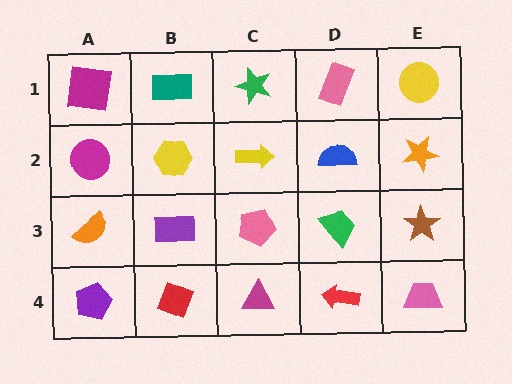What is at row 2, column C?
A yellow arrow.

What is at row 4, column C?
A magenta triangle.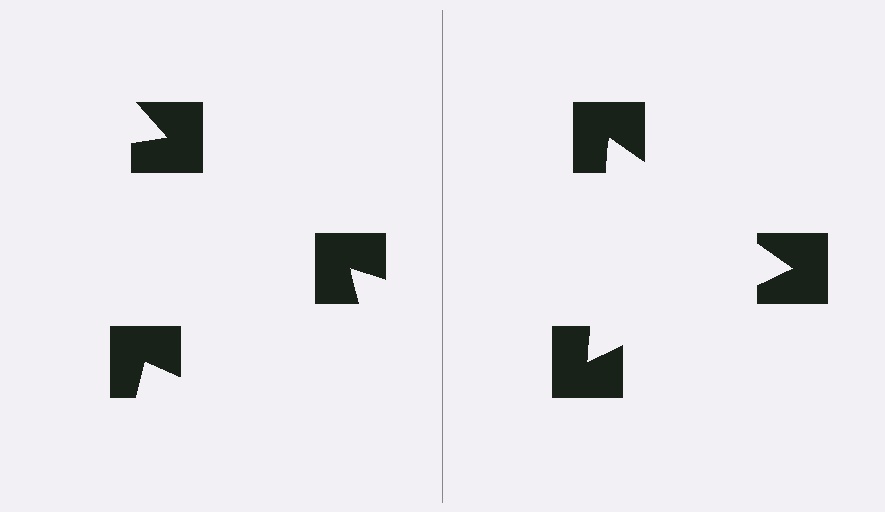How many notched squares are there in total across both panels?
6 — 3 on each side.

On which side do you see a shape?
An illusory triangle appears on the right side. On the left side the wedge cuts are rotated, so no coherent shape forms.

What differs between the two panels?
The notched squares are positioned identically on both sides; only the wedge orientations differ. On the right they align to a triangle; on the left they are misaligned.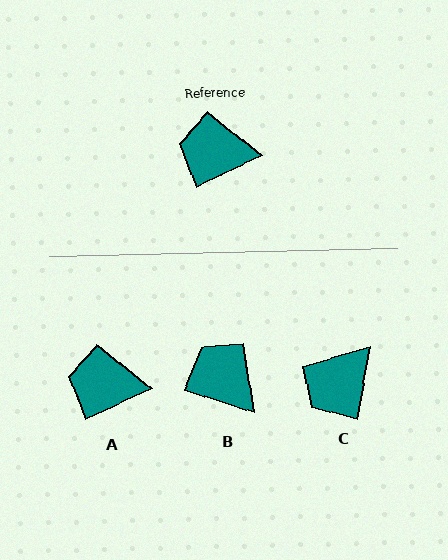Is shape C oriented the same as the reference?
No, it is off by about 54 degrees.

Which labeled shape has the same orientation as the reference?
A.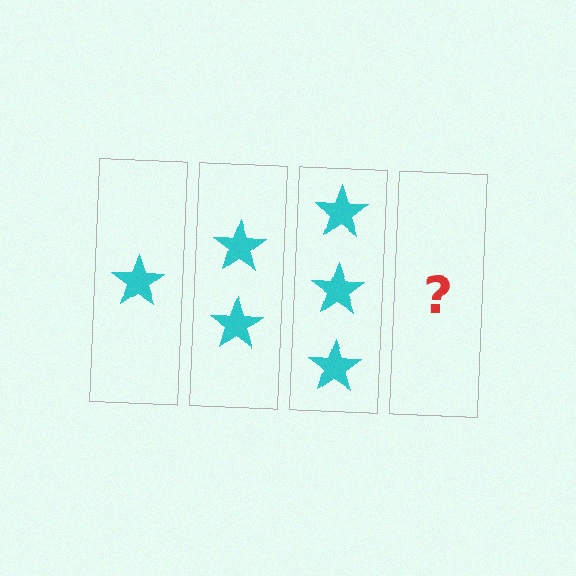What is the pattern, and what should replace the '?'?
The pattern is that each step adds one more star. The '?' should be 4 stars.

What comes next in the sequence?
The next element should be 4 stars.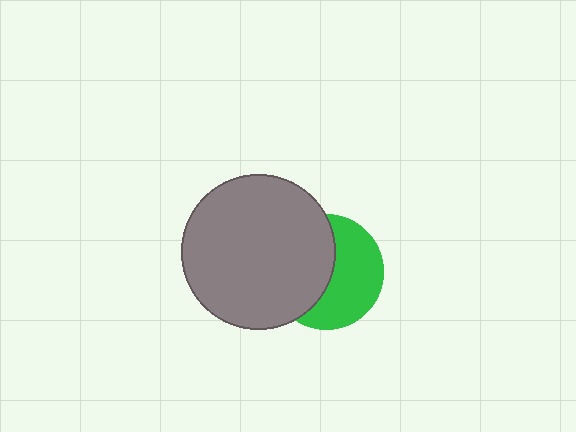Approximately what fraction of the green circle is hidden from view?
Roughly 49% of the green circle is hidden behind the gray circle.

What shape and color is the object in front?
The object in front is a gray circle.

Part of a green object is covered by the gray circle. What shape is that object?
It is a circle.